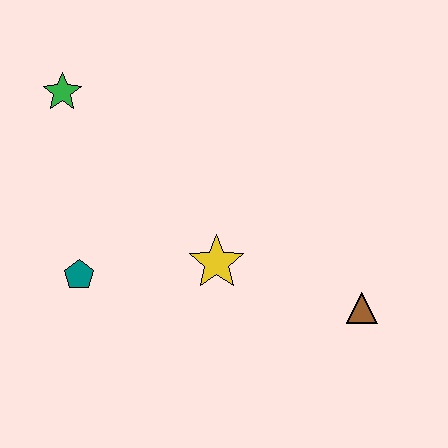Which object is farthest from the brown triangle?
The green star is farthest from the brown triangle.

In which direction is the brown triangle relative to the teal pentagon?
The brown triangle is to the right of the teal pentagon.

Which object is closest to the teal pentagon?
The yellow star is closest to the teal pentagon.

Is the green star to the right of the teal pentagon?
No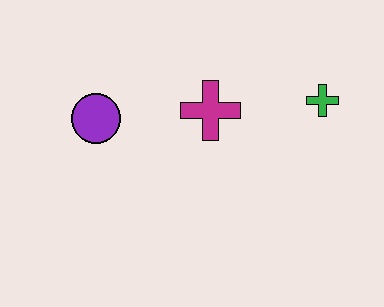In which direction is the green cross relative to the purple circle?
The green cross is to the right of the purple circle.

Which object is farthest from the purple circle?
The green cross is farthest from the purple circle.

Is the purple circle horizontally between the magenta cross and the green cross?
No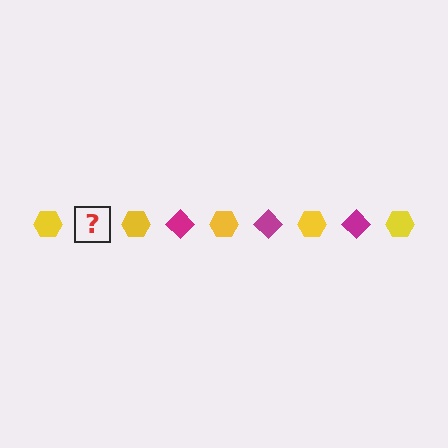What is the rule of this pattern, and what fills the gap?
The rule is that the pattern alternates between yellow hexagon and magenta diamond. The gap should be filled with a magenta diamond.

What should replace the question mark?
The question mark should be replaced with a magenta diamond.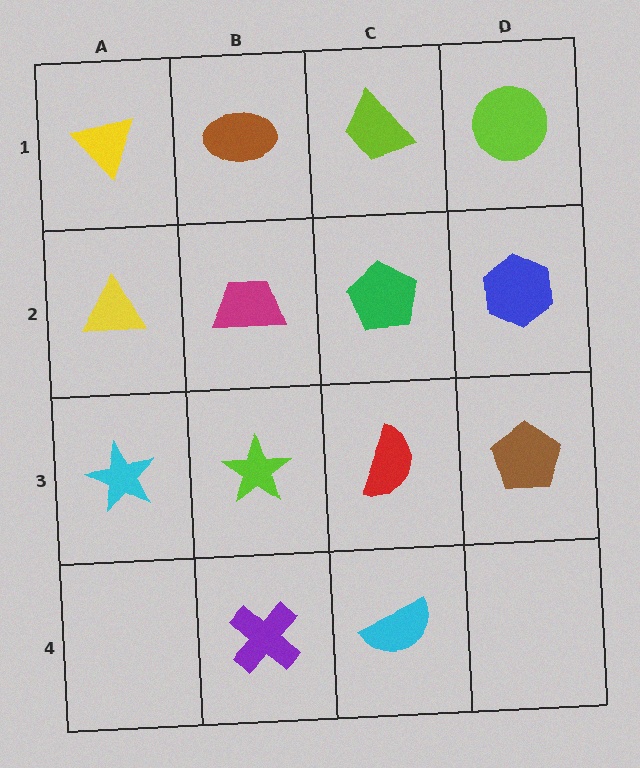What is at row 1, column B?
A brown ellipse.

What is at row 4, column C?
A cyan semicircle.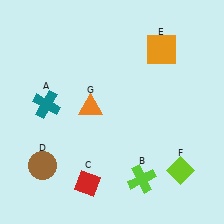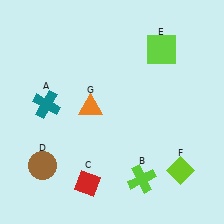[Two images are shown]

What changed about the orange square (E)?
In Image 1, E is orange. In Image 2, it changed to lime.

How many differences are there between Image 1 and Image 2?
There is 1 difference between the two images.